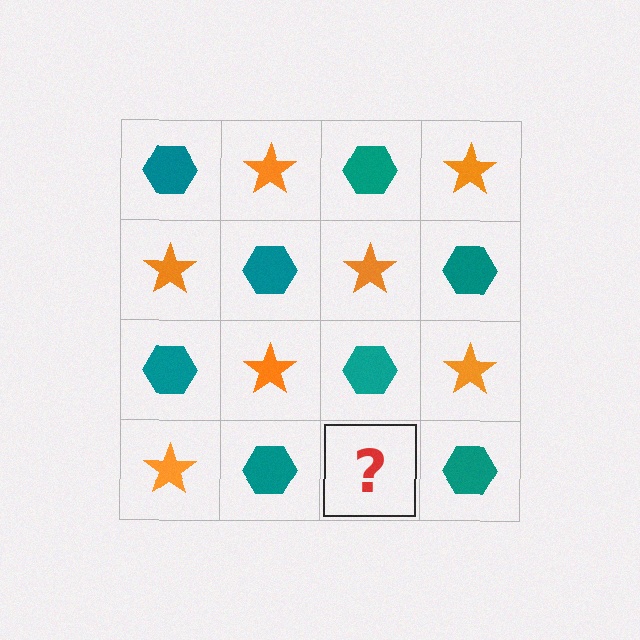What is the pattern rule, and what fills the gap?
The rule is that it alternates teal hexagon and orange star in a checkerboard pattern. The gap should be filled with an orange star.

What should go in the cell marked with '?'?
The missing cell should contain an orange star.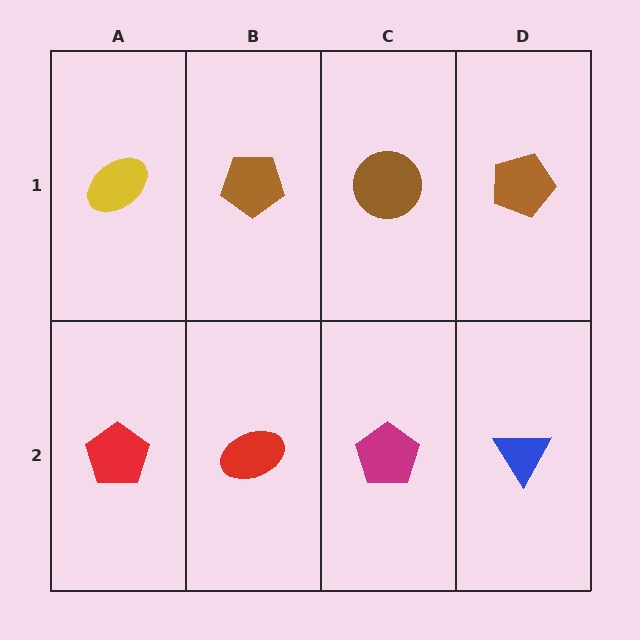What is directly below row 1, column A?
A red pentagon.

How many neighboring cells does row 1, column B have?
3.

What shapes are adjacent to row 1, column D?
A blue triangle (row 2, column D), a brown circle (row 1, column C).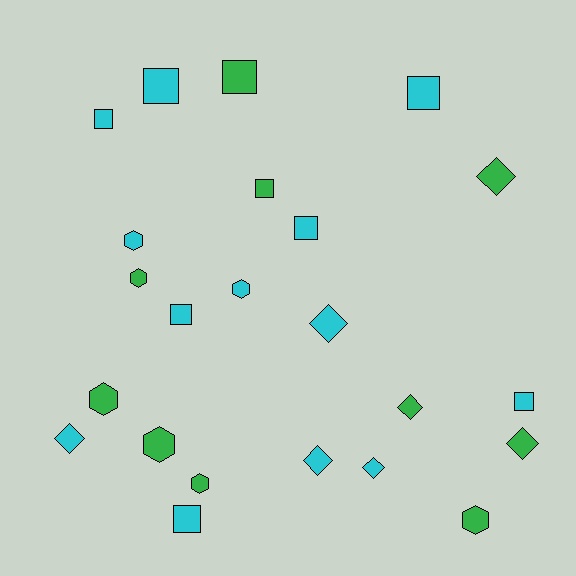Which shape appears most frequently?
Square, with 9 objects.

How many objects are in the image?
There are 23 objects.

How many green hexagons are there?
There are 5 green hexagons.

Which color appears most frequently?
Cyan, with 13 objects.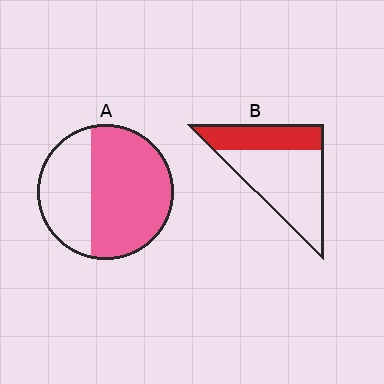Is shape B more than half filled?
No.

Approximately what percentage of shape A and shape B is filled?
A is approximately 65% and B is approximately 35%.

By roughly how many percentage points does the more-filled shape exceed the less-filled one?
By roughly 30 percentage points (A over B).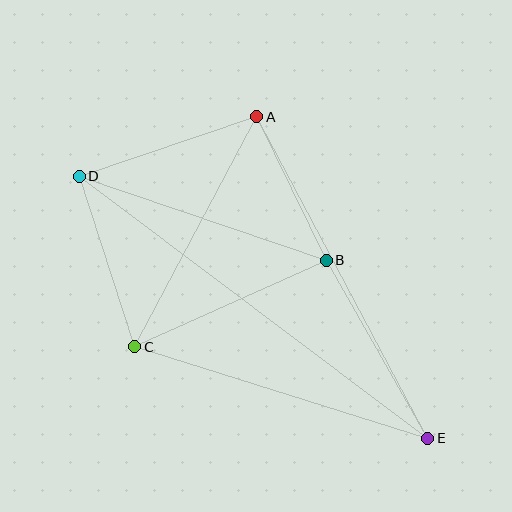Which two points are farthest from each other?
Points D and E are farthest from each other.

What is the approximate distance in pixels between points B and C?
The distance between B and C is approximately 210 pixels.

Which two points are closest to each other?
Points A and B are closest to each other.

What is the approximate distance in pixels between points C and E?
The distance between C and E is approximately 307 pixels.